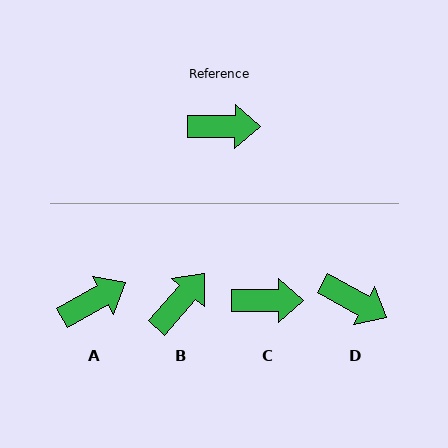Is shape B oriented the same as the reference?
No, it is off by about 49 degrees.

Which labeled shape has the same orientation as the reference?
C.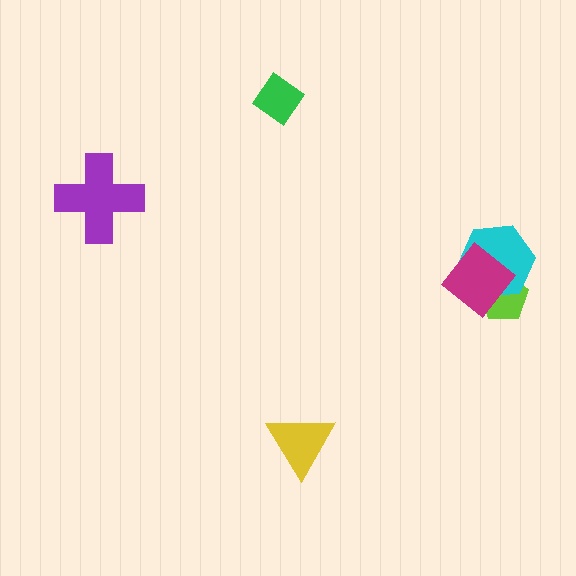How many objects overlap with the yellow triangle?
0 objects overlap with the yellow triangle.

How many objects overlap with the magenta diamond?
2 objects overlap with the magenta diamond.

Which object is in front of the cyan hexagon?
The magenta diamond is in front of the cyan hexagon.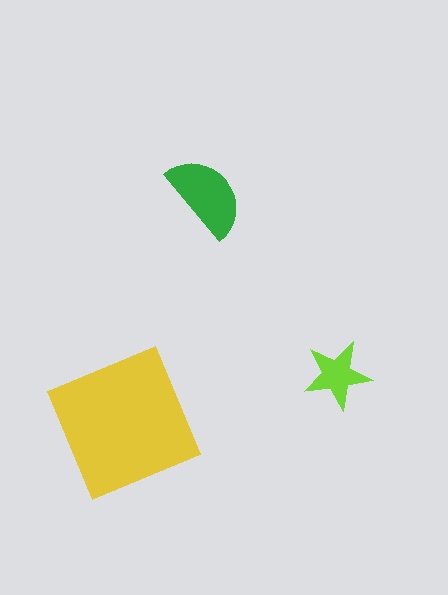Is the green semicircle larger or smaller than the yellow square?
Smaller.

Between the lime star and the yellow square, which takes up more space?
The yellow square.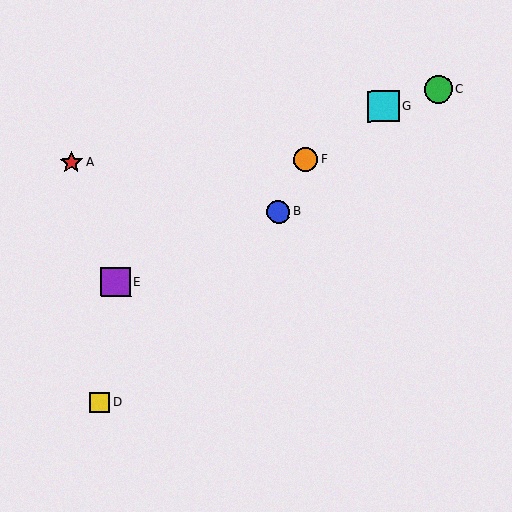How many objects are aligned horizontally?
2 objects (A, F) are aligned horizontally.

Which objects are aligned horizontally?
Objects A, F are aligned horizontally.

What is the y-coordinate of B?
Object B is at y≈212.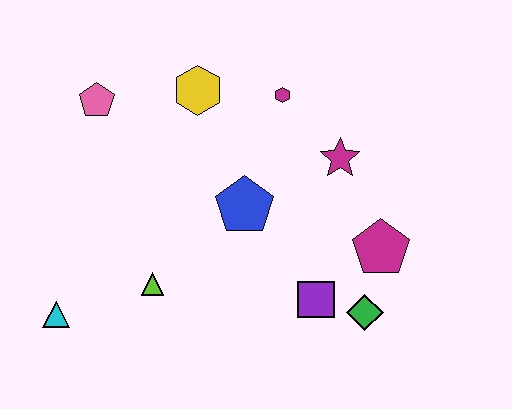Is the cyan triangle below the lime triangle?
Yes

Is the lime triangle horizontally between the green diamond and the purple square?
No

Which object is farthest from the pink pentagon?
The green diamond is farthest from the pink pentagon.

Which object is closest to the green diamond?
The purple square is closest to the green diamond.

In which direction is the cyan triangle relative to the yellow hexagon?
The cyan triangle is below the yellow hexagon.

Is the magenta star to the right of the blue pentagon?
Yes